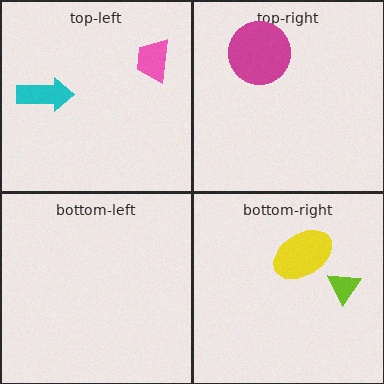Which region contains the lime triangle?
The bottom-right region.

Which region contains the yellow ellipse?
The bottom-right region.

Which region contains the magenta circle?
The top-right region.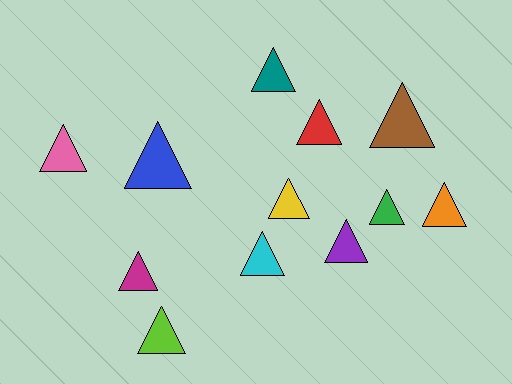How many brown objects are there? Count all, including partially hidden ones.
There is 1 brown object.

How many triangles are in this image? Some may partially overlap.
There are 12 triangles.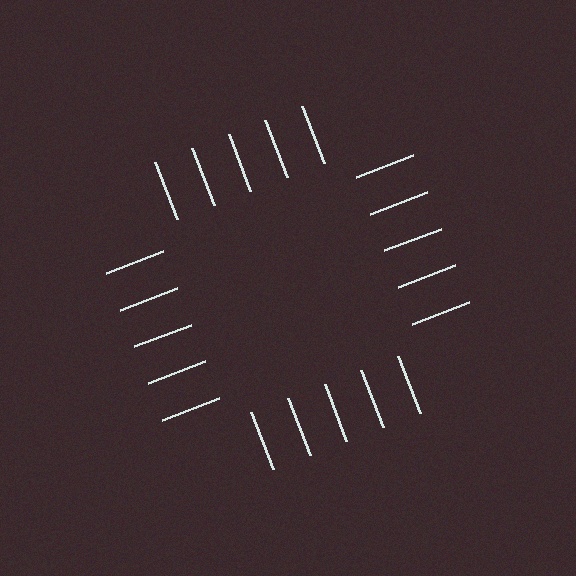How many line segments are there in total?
20 — 5 along each of the 4 edges.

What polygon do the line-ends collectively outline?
An illusory square — the line segments terminate on its edges but no continuous stroke is drawn.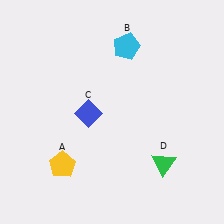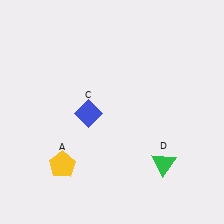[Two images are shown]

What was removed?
The cyan pentagon (B) was removed in Image 2.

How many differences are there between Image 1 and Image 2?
There is 1 difference between the two images.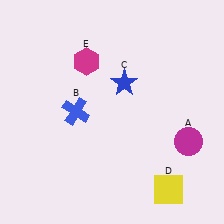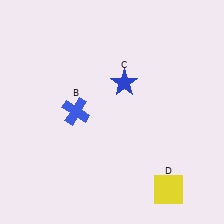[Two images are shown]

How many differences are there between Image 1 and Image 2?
There are 2 differences between the two images.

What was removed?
The magenta circle (A), the magenta hexagon (E) were removed in Image 2.